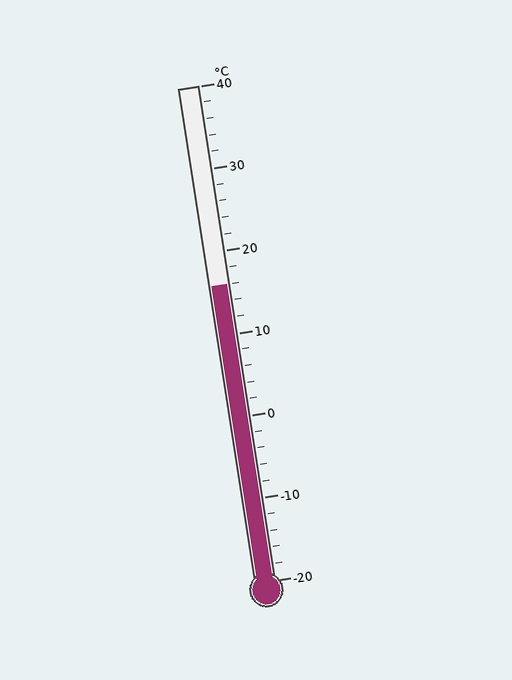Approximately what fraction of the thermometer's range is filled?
The thermometer is filled to approximately 60% of its range.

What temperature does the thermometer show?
The thermometer shows approximately 16°C.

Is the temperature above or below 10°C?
The temperature is above 10°C.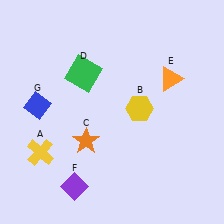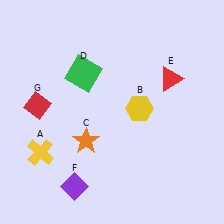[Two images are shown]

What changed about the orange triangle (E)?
In Image 1, E is orange. In Image 2, it changed to red.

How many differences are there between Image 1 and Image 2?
There are 2 differences between the two images.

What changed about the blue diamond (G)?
In Image 1, G is blue. In Image 2, it changed to red.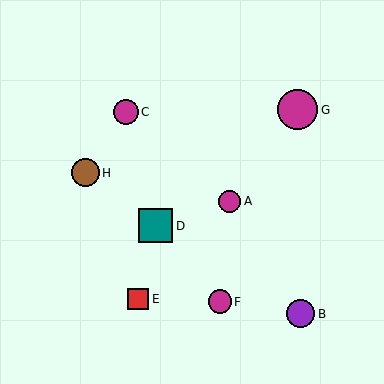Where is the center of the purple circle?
The center of the purple circle is at (301, 314).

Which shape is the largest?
The magenta circle (labeled G) is the largest.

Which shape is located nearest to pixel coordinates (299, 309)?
The purple circle (labeled B) at (301, 314) is nearest to that location.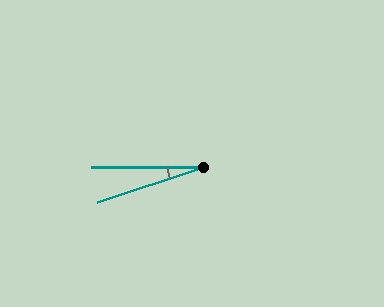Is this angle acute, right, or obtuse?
It is acute.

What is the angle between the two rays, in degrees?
Approximately 19 degrees.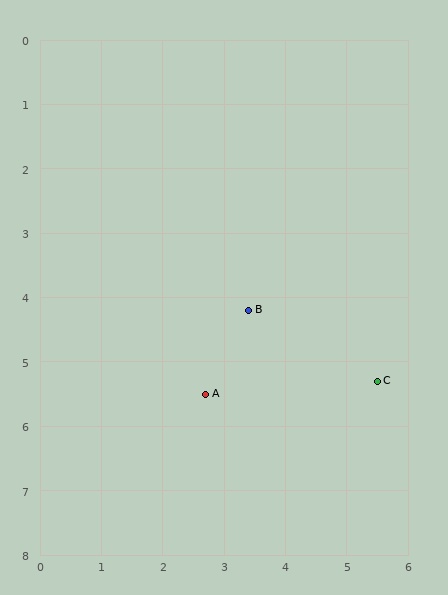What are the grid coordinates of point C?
Point C is at approximately (5.5, 5.3).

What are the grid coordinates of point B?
Point B is at approximately (3.4, 4.2).